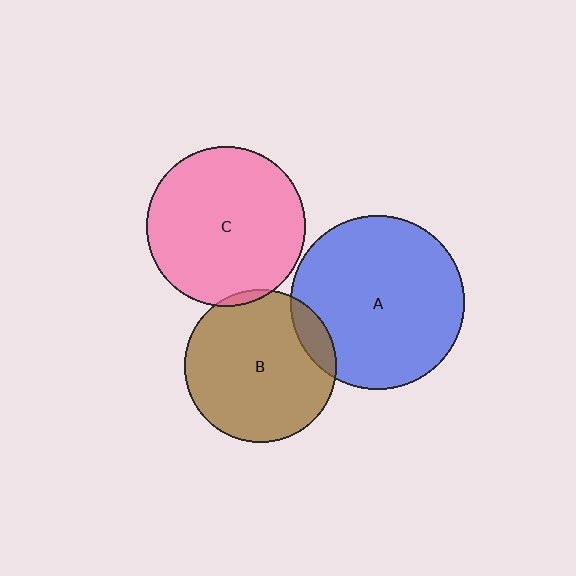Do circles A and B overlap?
Yes.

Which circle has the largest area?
Circle A (blue).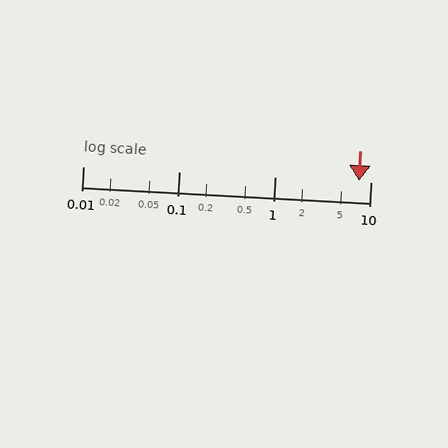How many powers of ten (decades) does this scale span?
The scale spans 3 decades, from 0.01 to 10.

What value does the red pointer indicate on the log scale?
The pointer indicates approximately 7.5.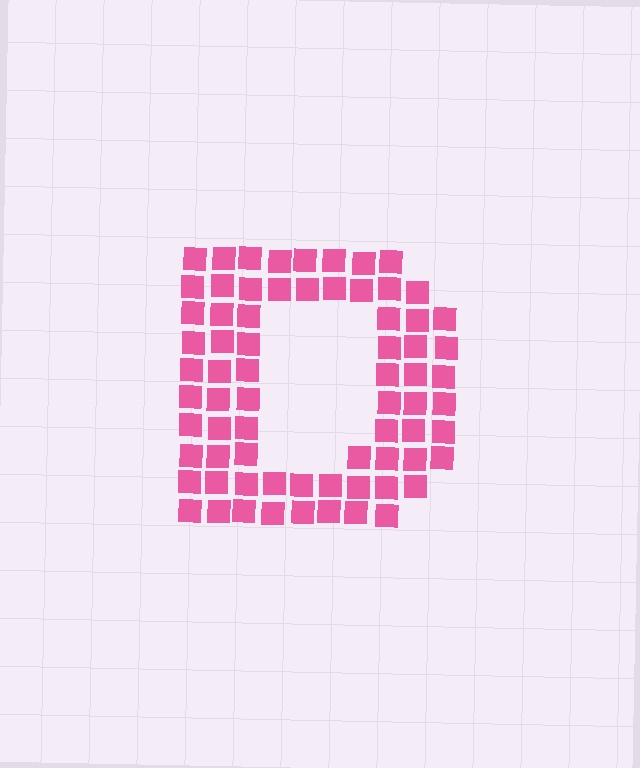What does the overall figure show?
The overall figure shows the letter D.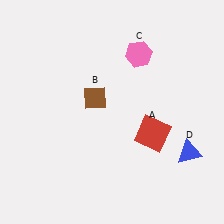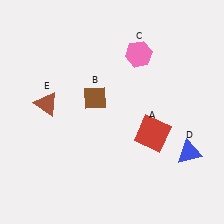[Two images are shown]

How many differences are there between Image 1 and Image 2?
There is 1 difference between the two images.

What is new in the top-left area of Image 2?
A brown triangle (E) was added in the top-left area of Image 2.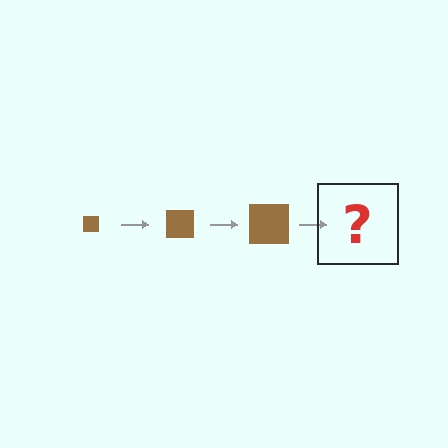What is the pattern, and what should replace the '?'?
The pattern is that the square gets progressively larger each step. The '?' should be a brown square, larger than the previous one.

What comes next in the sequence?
The next element should be a brown square, larger than the previous one.